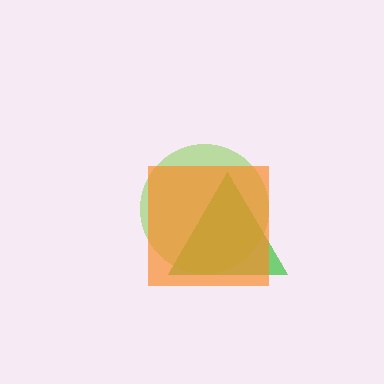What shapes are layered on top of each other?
The layered shapes are: a green triangle, a lime circle, an orange square.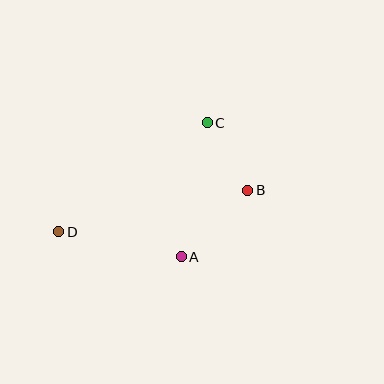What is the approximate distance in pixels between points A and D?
The distance between A and D is approximately 125 pixels.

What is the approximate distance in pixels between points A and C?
The distance between A and C is approximately 137 pixels.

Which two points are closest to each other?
Points B and C are closest to each other.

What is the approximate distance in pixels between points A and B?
The distance between A and B is approximately 94 pixels.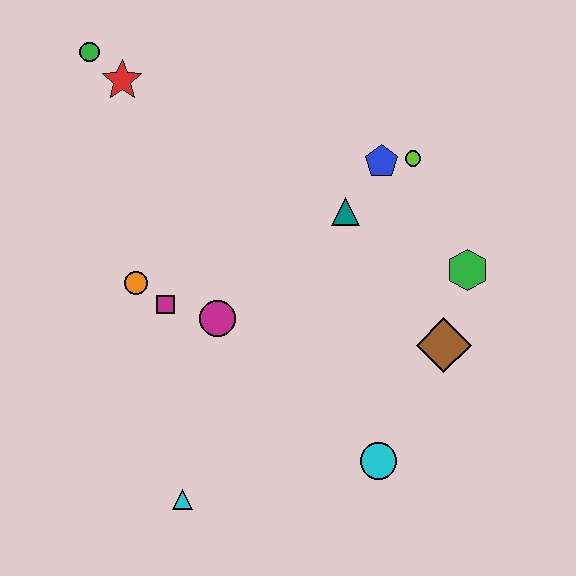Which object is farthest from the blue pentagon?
The cyan triangle is farthest from the blue pentagon.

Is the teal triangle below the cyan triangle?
No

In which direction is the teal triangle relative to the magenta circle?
The teal triangle is to the right of the magenta circle.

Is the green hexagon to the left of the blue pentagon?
No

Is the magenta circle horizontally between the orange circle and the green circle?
No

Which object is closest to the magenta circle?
The magenta square is closest to the magenta circle.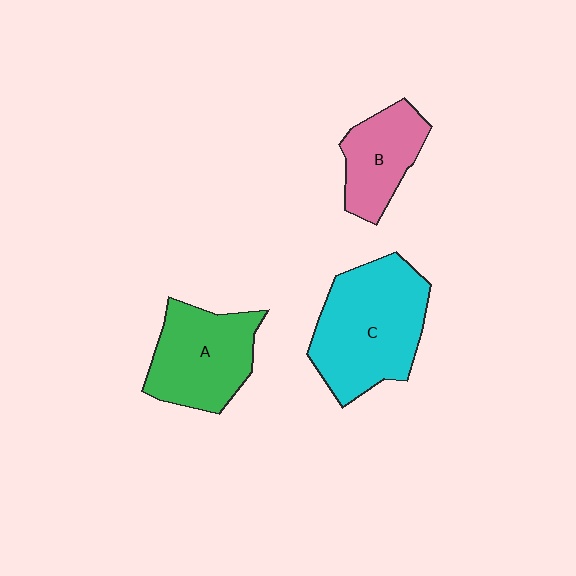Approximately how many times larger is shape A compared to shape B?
Approximately 1.4 times.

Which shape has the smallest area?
Shape B (pink).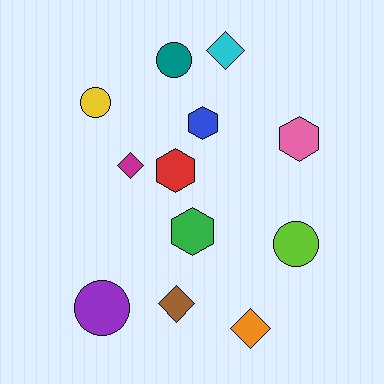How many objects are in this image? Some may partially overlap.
There are 12 objects.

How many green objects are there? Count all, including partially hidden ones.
There is 1 green object.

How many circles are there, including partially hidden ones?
There are 4 circles.